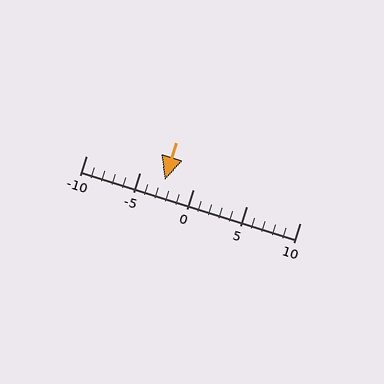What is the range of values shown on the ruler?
The ruler shows values from -10 to 10.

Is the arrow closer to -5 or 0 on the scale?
The arrow is closer to -5.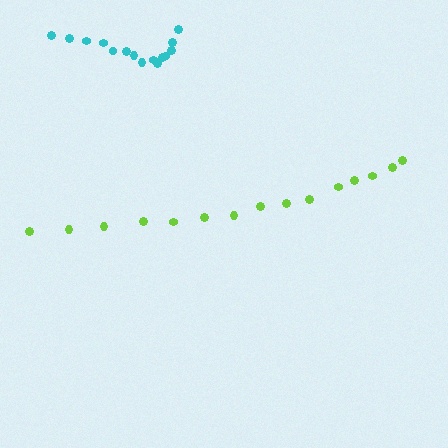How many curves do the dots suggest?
There are 2 distinct paths.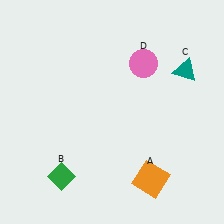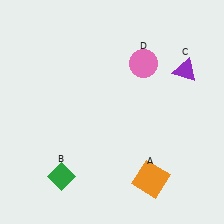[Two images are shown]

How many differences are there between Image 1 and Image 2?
There is 1 difference between the two images.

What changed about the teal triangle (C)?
In Image 1, C is teal. In Image 2, it changed to purple.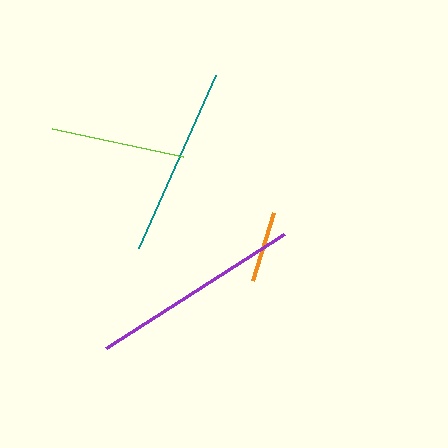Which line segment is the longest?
The purple line is the longest at approximately 212 pixels.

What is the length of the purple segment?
The purple segment is approximately 212 pixels long.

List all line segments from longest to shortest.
From longest to shortest: purple, teal, lime, orange.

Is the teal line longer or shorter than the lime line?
The teal line is longer than the lime line.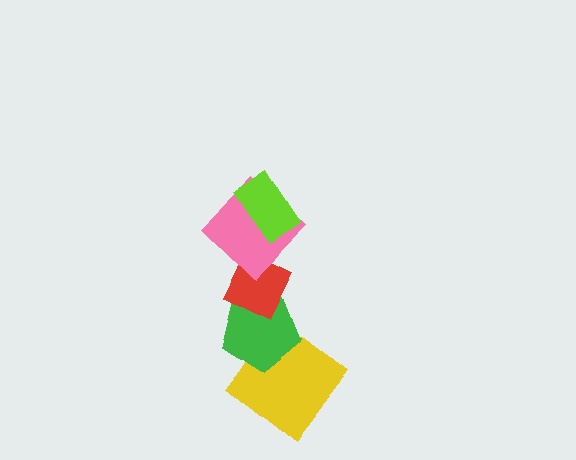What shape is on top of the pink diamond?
The lime rectangle is on top of the pink diamond.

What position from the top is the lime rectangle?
The lime rectangle is 1st from the top.